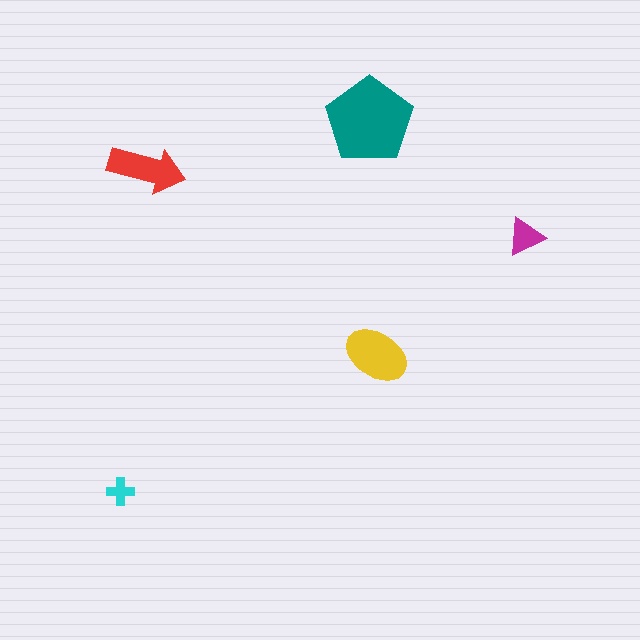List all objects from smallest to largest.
The cyan cross, the magenta triangle, the red arrow, the yellow ellipse, the teal pentagon.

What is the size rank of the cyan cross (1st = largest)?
5th.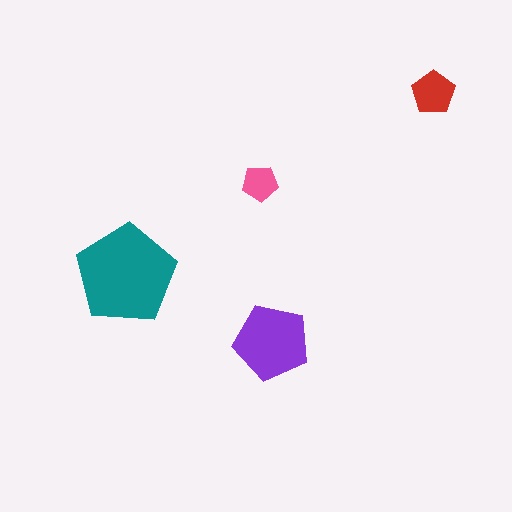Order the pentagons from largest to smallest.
the teal one, the purple one, the red one, the pink one.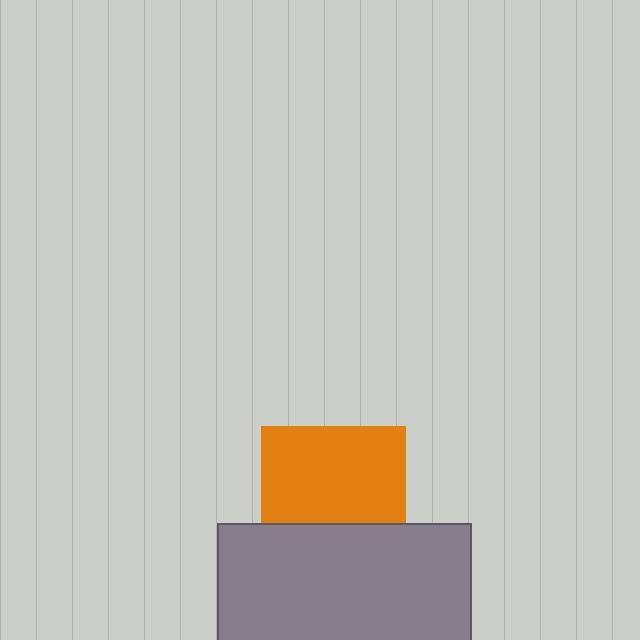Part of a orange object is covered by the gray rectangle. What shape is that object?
It is a square.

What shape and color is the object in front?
The object in front is a gray rectangle.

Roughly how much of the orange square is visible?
Most of it is visible (roughly 68%).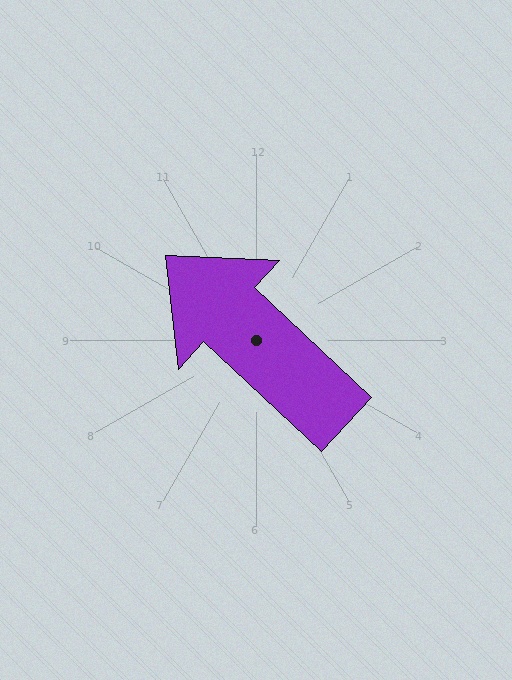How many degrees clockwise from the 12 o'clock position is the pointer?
Approximately 313 degrees.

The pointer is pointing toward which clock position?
Roughly 10 o'clock.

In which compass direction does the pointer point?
Northwest.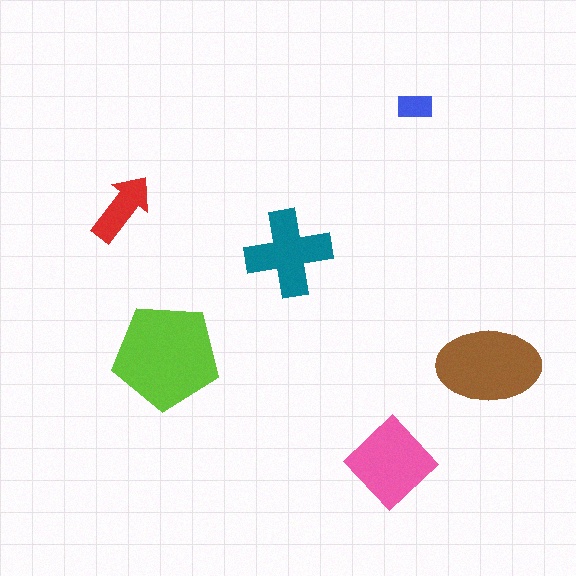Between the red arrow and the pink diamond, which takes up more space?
The pink diamond.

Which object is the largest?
The lime pentagon.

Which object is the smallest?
The blue rectangle.